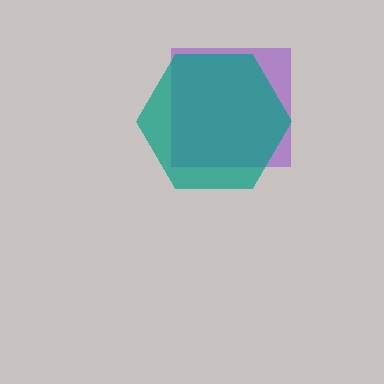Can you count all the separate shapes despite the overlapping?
Yes, there are 2 separate shapes.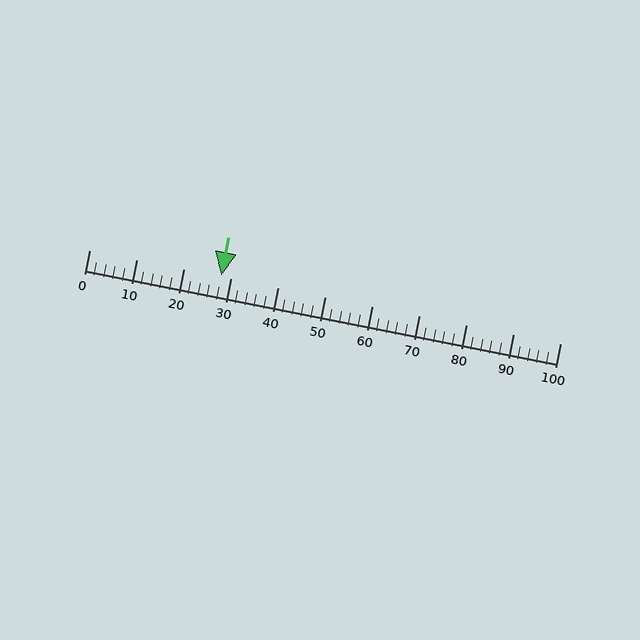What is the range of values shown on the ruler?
The ruler shows values from 0 to 100.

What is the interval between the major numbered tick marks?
The major tick marks are spaced 10 units apart.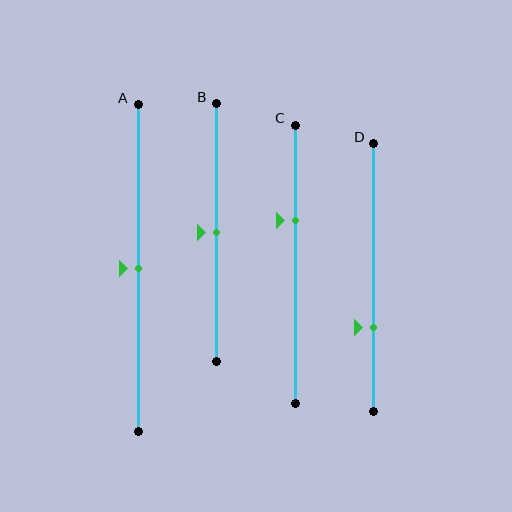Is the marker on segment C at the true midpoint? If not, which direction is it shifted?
No, the marker on segment C is shifted upward by about 16% of the segment length.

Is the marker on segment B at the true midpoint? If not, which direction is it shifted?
Yes, the marker on segment B is at the true midpoint.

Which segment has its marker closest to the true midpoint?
Segment A has its marker closest to the true midpoint.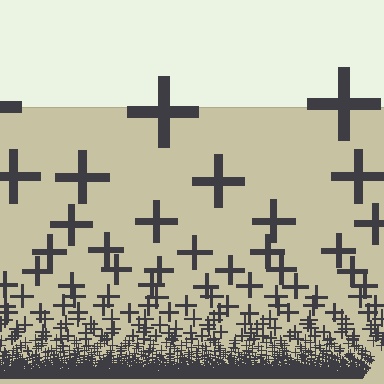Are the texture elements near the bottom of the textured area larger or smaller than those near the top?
Smaller. The gradient is inverted — elements near the bottom are smaller and denser.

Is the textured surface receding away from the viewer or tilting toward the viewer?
The surface appears to tilt toward the viewer. Texture elements get larger and sparser toward the top.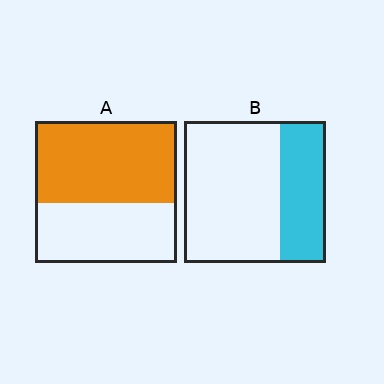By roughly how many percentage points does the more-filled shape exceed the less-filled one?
By roughly 25 percentage points (A over B).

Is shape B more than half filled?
No.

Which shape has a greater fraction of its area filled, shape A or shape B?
Shape A.